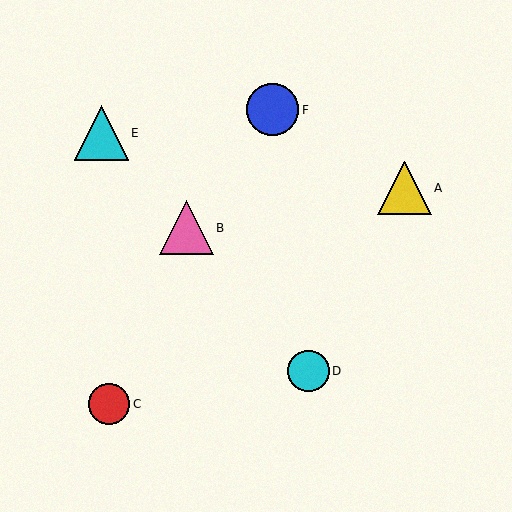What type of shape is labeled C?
Shape C is a red circle.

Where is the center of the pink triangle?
The center of the pink triangle is at (186, 228).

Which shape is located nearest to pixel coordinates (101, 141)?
The cyan triangle (labeled E) at (101, 133) is nearest to that location.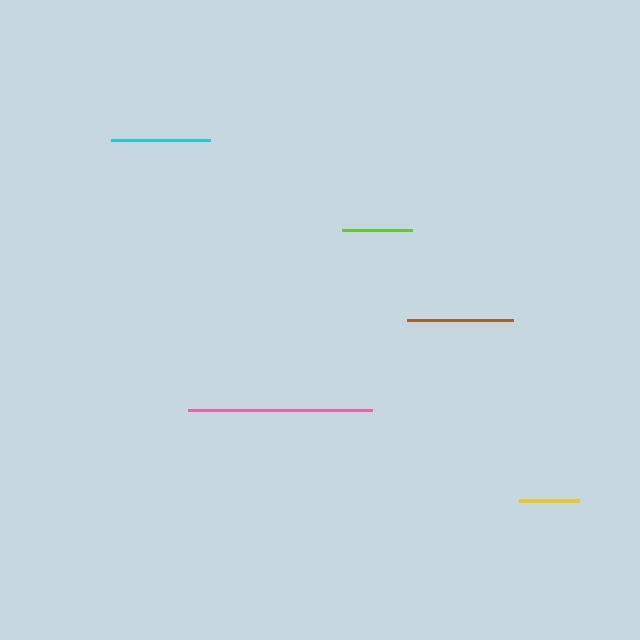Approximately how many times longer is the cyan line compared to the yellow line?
The cyan line is approximately 1.6 times the length of the yellow line.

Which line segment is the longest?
The pink line is the longest at approximately 184 pixels.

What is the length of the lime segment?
The lime segment is approximately 70 pixels long.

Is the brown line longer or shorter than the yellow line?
The brown line is longer than the yellow line.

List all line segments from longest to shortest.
From longest to shortest: pink, brown, cyan, lime, yellow.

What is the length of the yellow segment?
The yellow segment is approximately 61 pixels long.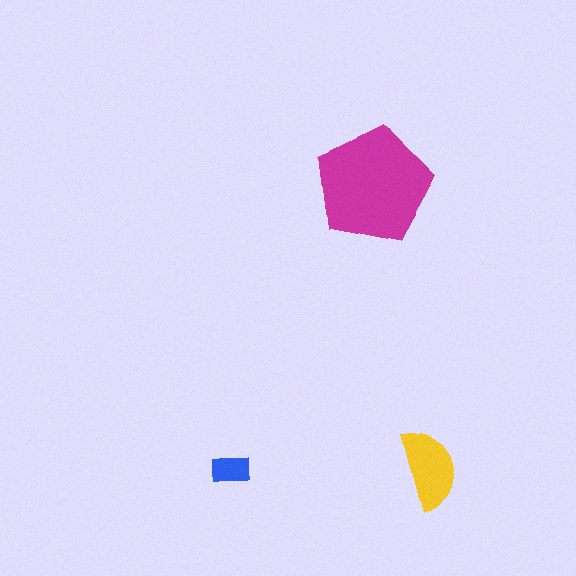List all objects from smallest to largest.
The blue rectangle, the yellow semicircle, the magenta pentagon.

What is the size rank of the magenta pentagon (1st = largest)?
1st.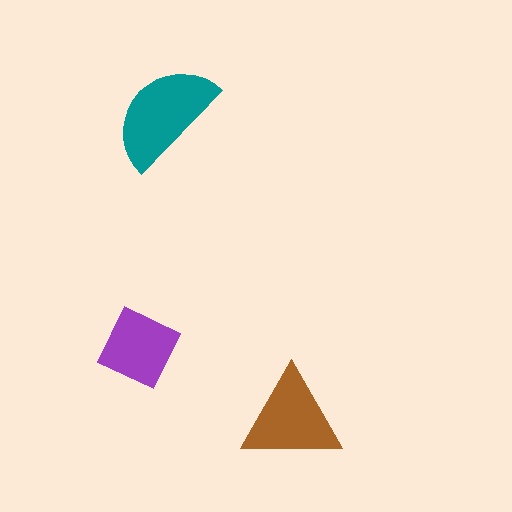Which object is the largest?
The teal semicircle.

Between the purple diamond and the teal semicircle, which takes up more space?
The teal semicircle.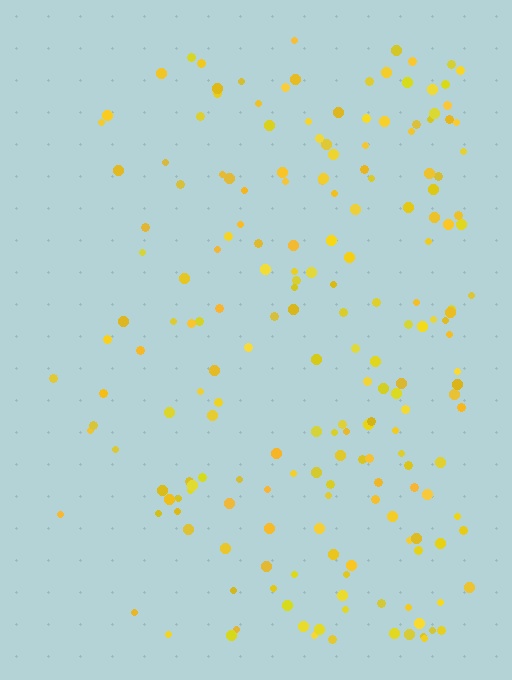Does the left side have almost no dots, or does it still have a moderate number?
Still a moderate number, just noticeably fewer than the right.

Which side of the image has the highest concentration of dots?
The right.